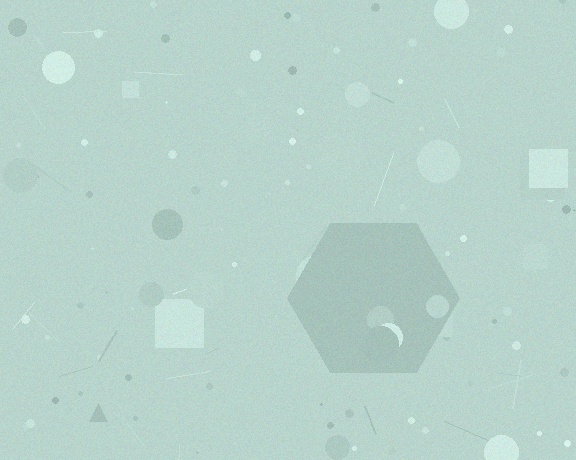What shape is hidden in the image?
A hexagon is hidden in the image.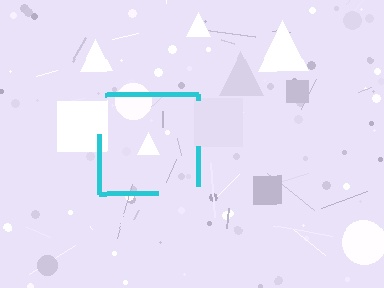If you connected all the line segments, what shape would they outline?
They would outline a square.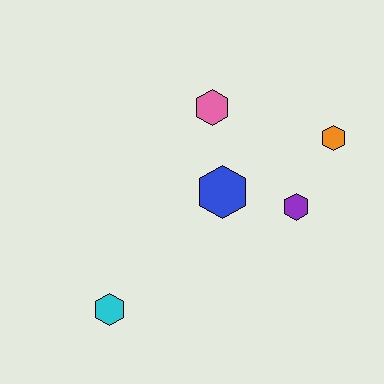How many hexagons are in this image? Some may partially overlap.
There are 5 hexagons.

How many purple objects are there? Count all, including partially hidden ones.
There is 1 purple object.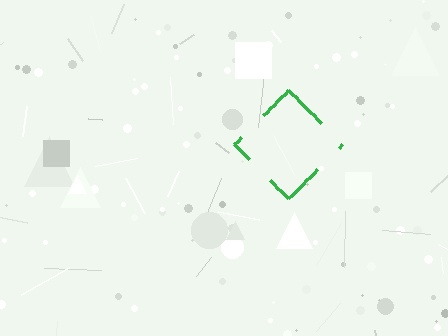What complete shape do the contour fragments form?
The contour fragments form a diamond.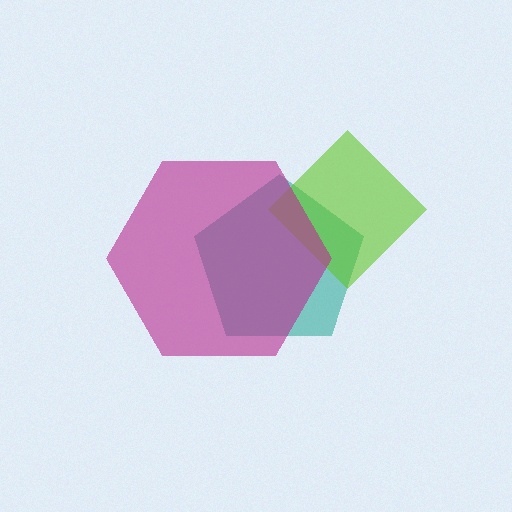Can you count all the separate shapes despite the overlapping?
Yes, there are 3 separate shapes.